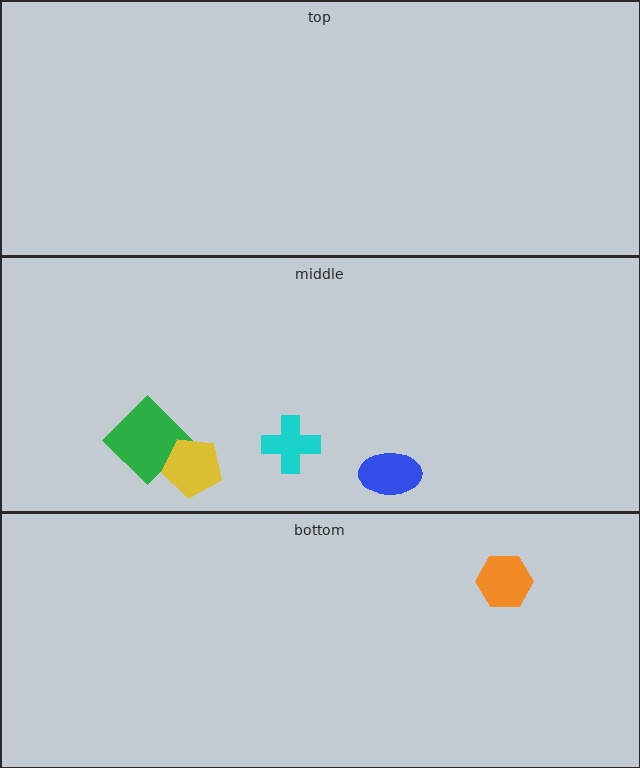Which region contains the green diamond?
The middle region.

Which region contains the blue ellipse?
The middle region.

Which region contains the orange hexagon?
The bottom region.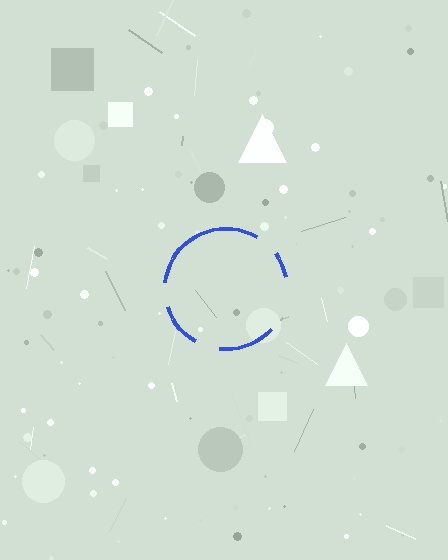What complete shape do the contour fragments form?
The contour fragments form a circle.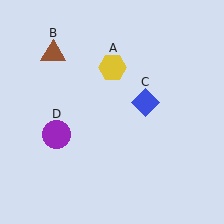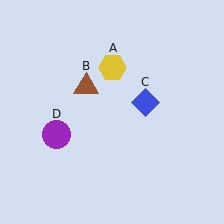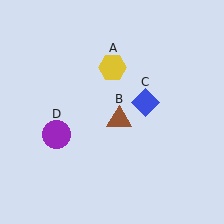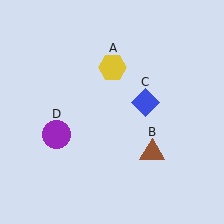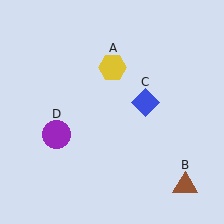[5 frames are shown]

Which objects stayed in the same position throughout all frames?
Yellow hexagon (object A) and blue diamond (object C) and purple circle (object D) remained stationary.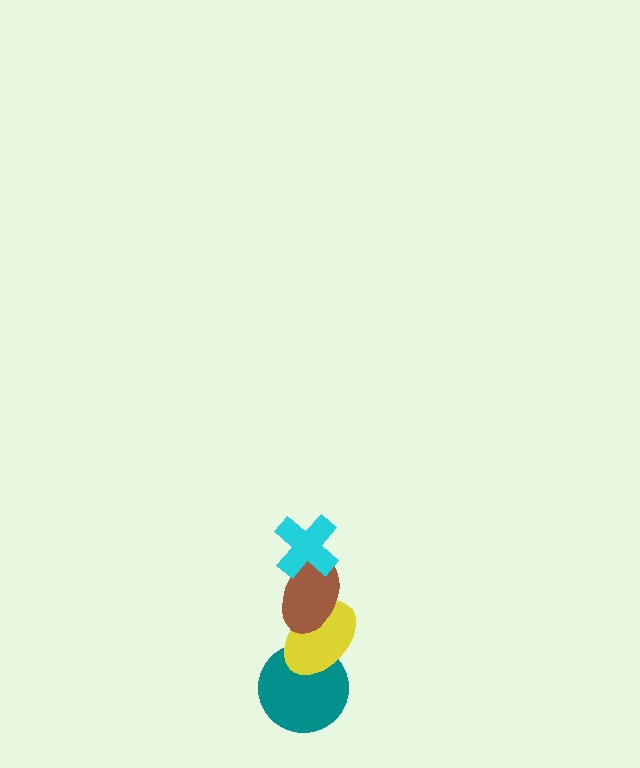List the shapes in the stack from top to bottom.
From top to bottom: the cyan cross, the brown ellipse, the yellow ellipse, the teal circle.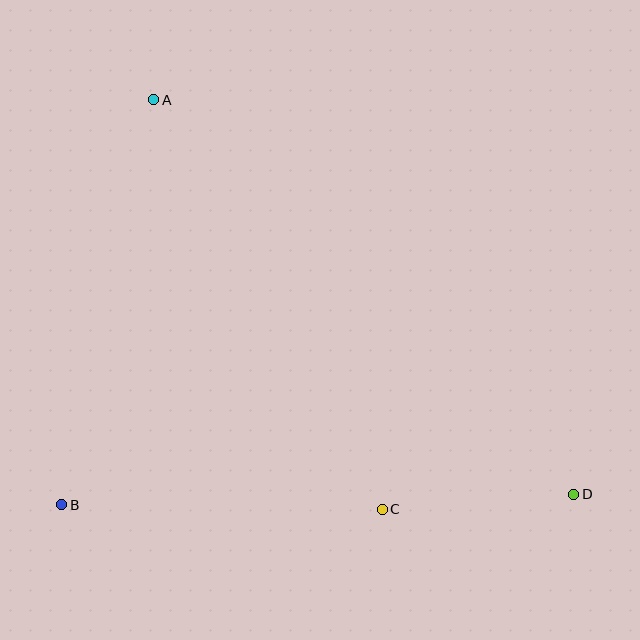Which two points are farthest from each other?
Points A and D are farthest from each other.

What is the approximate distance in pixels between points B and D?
The distance between B and D is approximately 512 pixels.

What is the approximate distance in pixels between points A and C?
The distance between A and C is approximately 469 pixels.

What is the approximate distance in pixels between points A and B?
The distance between A and B is approximately 416 pixels.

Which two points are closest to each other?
Points C and D are closest to each other.